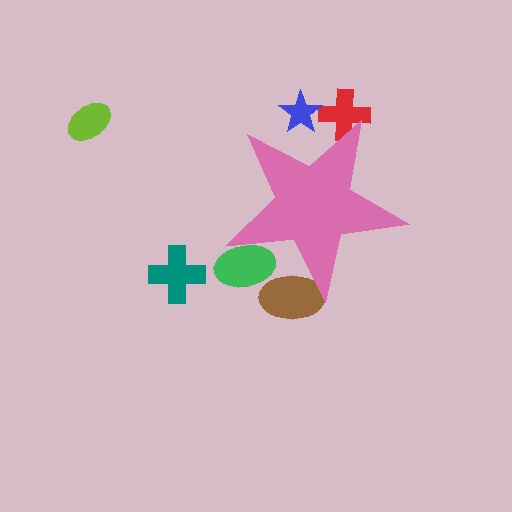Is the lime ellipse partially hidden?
No, the lime ellipse is fully visible.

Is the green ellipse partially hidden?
Yes, the green ellipse is partially hidden behind the pink star.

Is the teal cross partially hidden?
No, the teal cross is fully visible.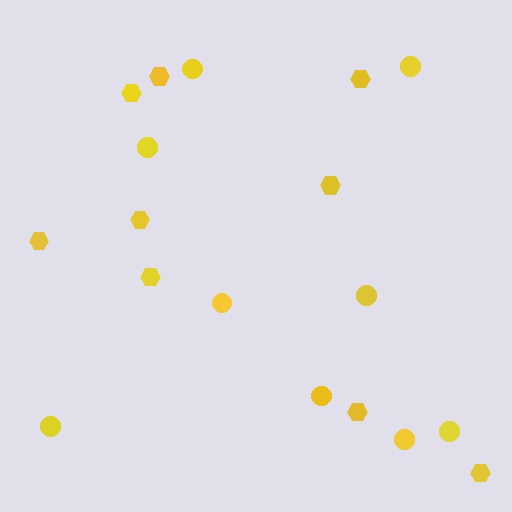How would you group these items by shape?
There are 2 groups: one group of circles (9) and one group of hexagons (9).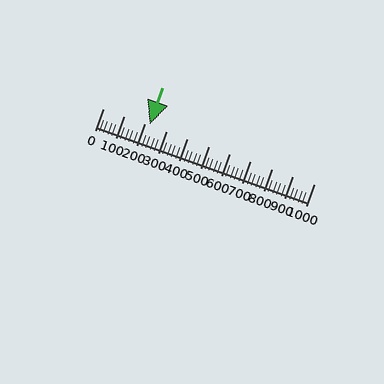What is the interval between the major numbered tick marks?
The major tick marks are spaced 100 units apart.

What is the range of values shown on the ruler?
The ruler shows values from 0 to 1000.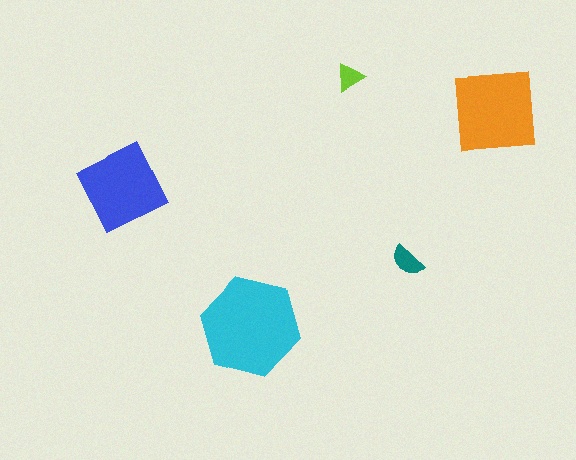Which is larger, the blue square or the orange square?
The orange square.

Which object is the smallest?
The lime triangle.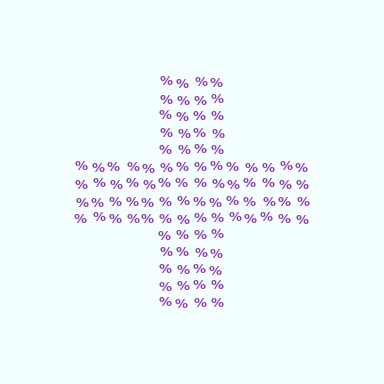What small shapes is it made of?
It is made of small percent signs.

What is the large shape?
The large shape is a cross.